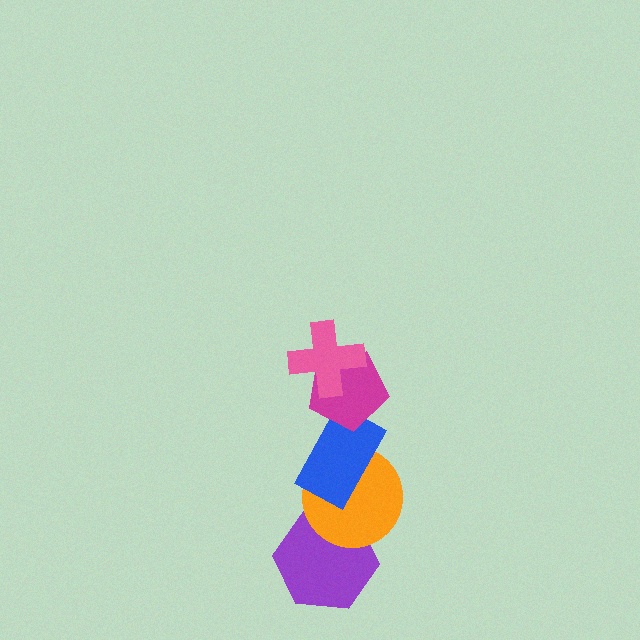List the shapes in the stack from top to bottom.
From top to bottom: the pink cross, the magenta pentagon, the blue rectangle, the orange circle, the purple hexagon.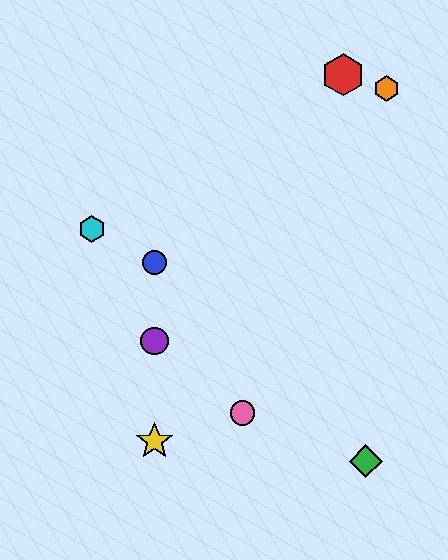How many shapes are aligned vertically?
3 shapes (the blue circle, the yellow star, the purple circle) are aligned vertically.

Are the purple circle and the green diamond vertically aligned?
No, the purple circle is at x≈154 and the green diamond is at x≈365.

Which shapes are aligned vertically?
The blue circle, the yellow star, the purple circle are aligned vertically.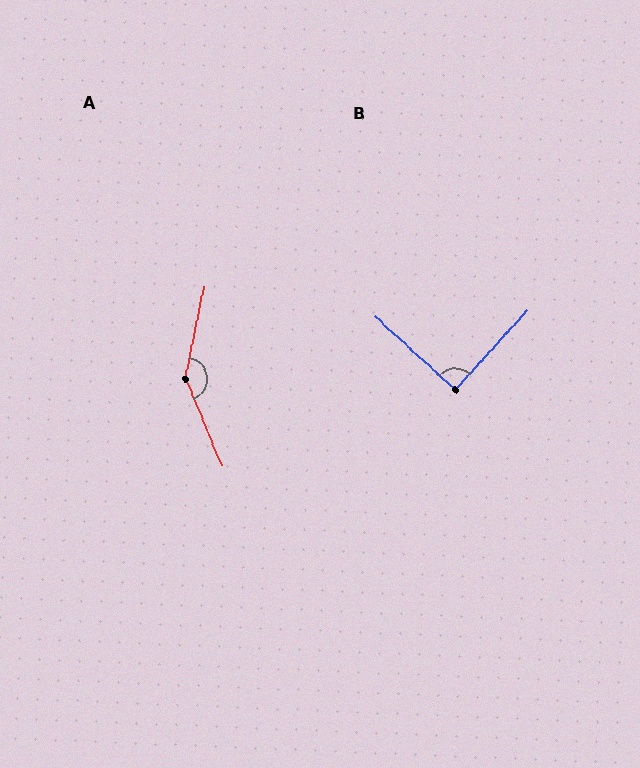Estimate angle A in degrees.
Approximately 145 degrees.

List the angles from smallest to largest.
B (90°), A (145°).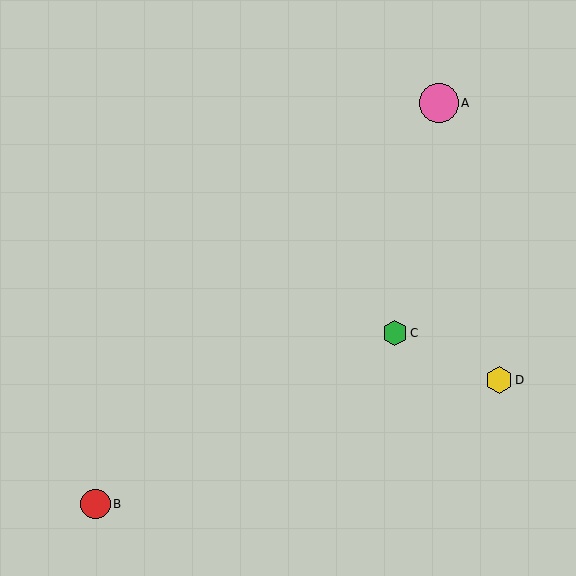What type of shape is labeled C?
Shape C is a green hexagon.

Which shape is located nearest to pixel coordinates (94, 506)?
The red circle (labeled B) at (95, 504) is nearest to that location.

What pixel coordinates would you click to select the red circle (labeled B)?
Click at (95, 504) to select the red circle B.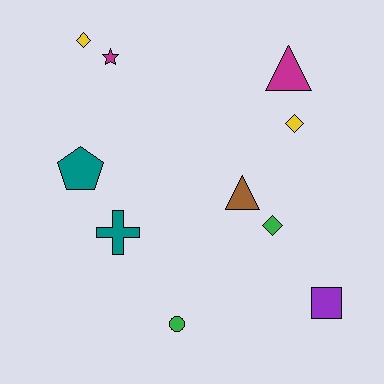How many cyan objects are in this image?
There are no cyan objects.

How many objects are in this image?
There are 10 objects.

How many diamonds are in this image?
There are 3 diamonds.